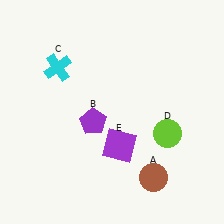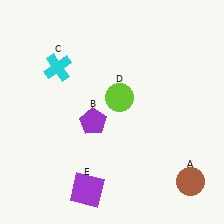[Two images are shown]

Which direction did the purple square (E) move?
The purple square (E) moved down.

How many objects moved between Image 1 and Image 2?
3 objects moved between the two images.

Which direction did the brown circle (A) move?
The brown circle (A) moved right.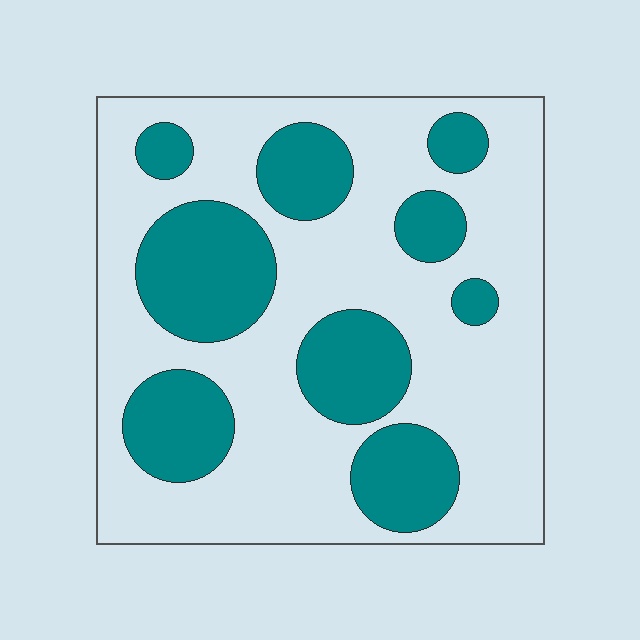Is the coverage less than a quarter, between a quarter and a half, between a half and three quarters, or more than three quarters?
Between a quarter and a half.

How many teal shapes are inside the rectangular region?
9.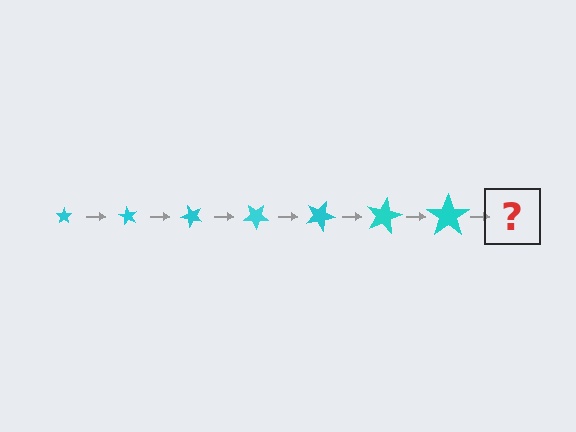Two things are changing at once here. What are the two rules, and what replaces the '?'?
The two rules are that the star grows larger each step and it rotates 60 degrees each step. The '?' should be a star, larger than the previous one and rotated 420 degrees from the start.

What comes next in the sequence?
The next element should be a star, larger than the previous one and rotated 420 degrees from the start.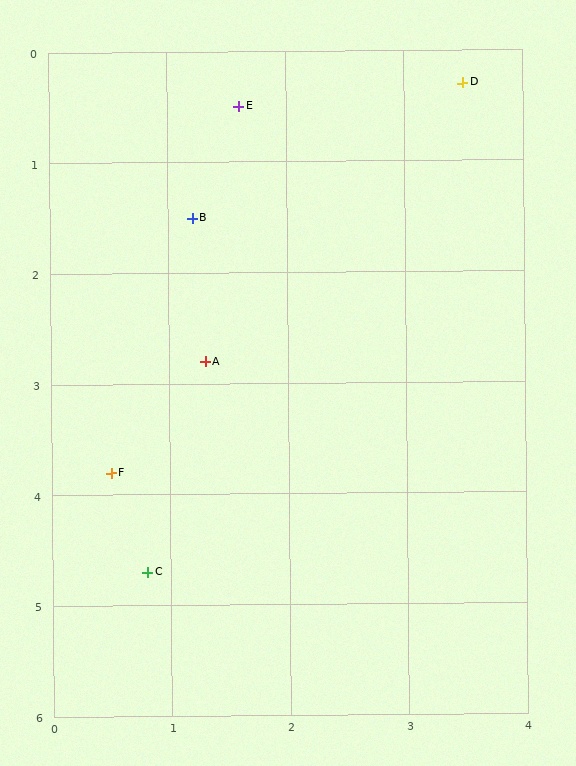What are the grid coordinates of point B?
Point B is at approximately (1.2, 1.5).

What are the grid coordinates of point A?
Point A is at approximately (1.3, 2.8).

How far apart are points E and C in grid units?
Points E and C are about 4.3 grid units apart.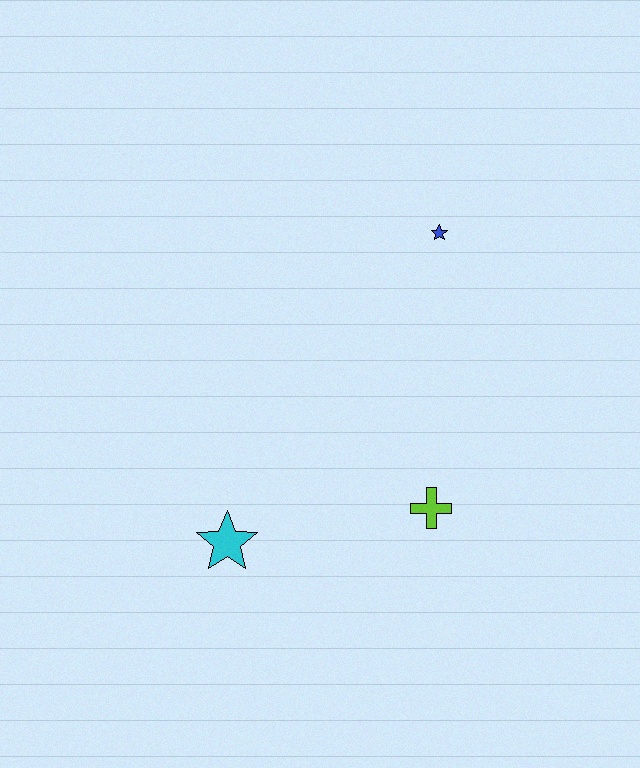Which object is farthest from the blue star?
The cyan star is farthest from the blue star.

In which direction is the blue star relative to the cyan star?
The blue star is above the cyan star.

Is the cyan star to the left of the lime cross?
Yes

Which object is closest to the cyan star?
The lime cross is closest to the cyan star.